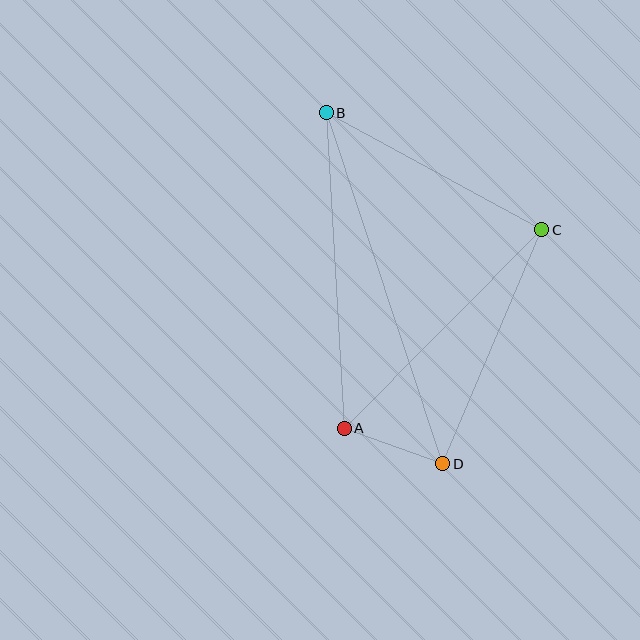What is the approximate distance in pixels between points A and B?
The distance between A and B is approximately 316 pixels.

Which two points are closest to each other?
Points A and D are closest to each other.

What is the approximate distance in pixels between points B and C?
The distance between B and C is approximately 245 pixels.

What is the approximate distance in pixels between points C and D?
The distance between C and D is approximately 254 pixels.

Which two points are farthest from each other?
Points B and D are farthest from each other.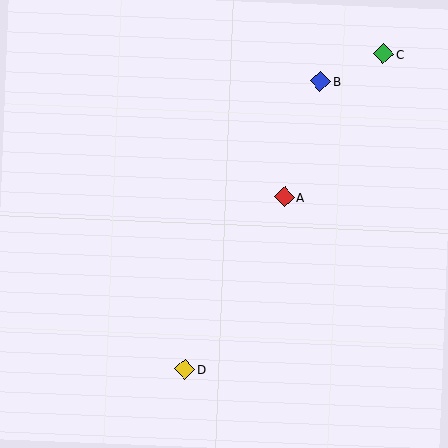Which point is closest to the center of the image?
Point A at (285, 197) is closest to the center.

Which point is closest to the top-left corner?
Point B is closest to the top-left corner.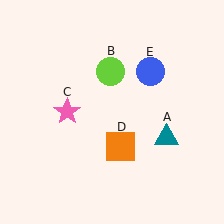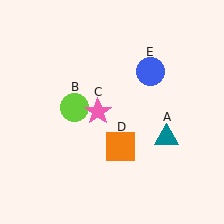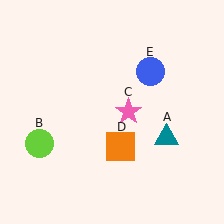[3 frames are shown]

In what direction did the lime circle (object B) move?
The lime circle (object B) moved down and to the left.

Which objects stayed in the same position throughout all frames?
Teal triangle (object A) and orange square (object D) and blue circle (object E) remained stationary.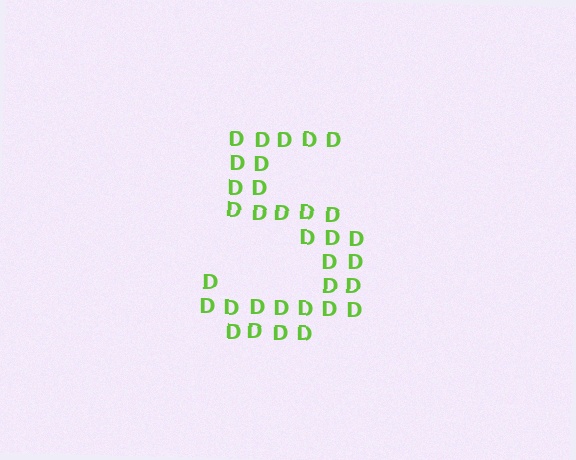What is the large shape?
The large shape is the digit 5.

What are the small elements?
The small elements are letter D's.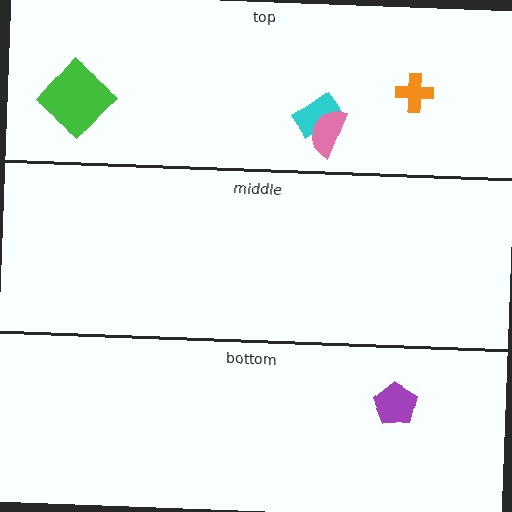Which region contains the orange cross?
The top region.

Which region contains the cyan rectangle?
The top region.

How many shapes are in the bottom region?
1.